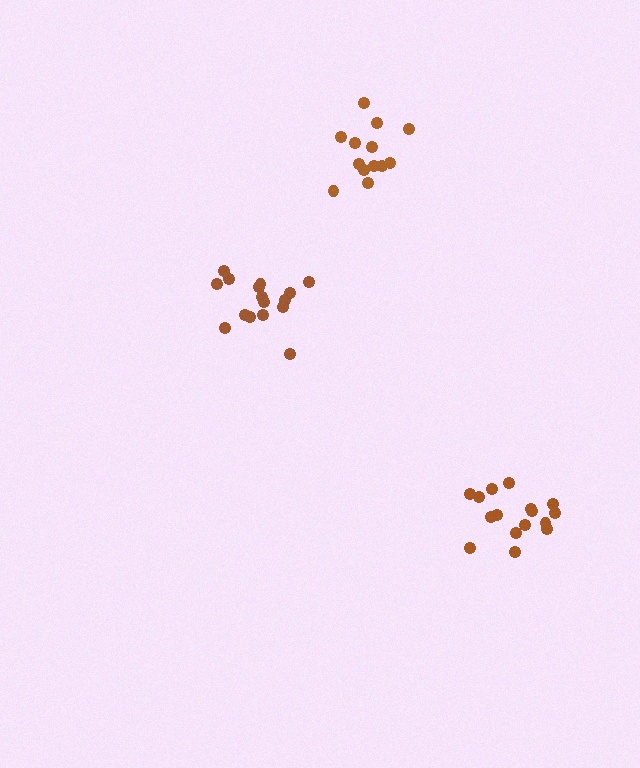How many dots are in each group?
Group 1: 13 dots, Group 2: 16 dots, Group 3: 16 dots (45 total).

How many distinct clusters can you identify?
There are 3 distinct clusters.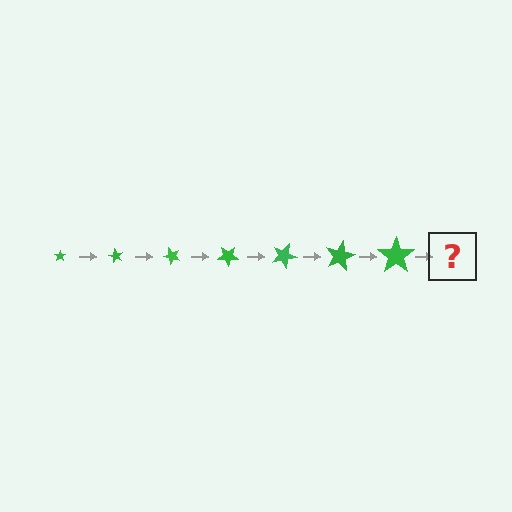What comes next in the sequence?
The next element should be a star, larger than the previous one and rotated 420 degrees from the start.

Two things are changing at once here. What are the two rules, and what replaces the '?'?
The two rules are that the star grows larger each step and it rotates 60 degrees each step. The '?' should be a star, larger than the previous one and rotated 420 degrees from the start.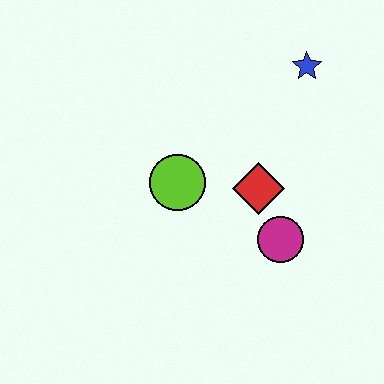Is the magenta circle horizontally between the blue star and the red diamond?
Yes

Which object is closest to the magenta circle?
The red diamond is closest to the magenta circle.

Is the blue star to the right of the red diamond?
Yes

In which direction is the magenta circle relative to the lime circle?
The magenta circle is to the right of the lime circle.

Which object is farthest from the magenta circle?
The blue star is farthest from the magenta circle.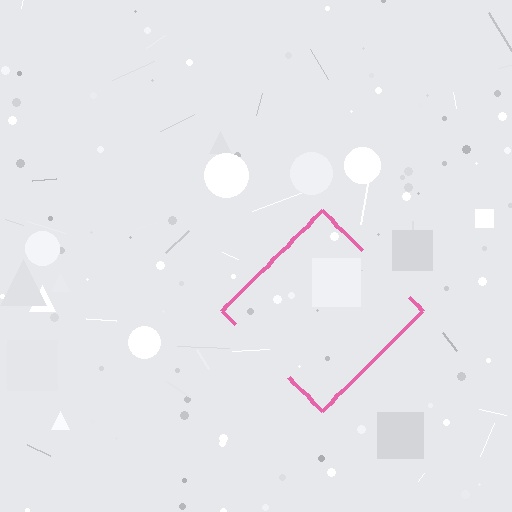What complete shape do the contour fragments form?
The contour fragments form a diamond.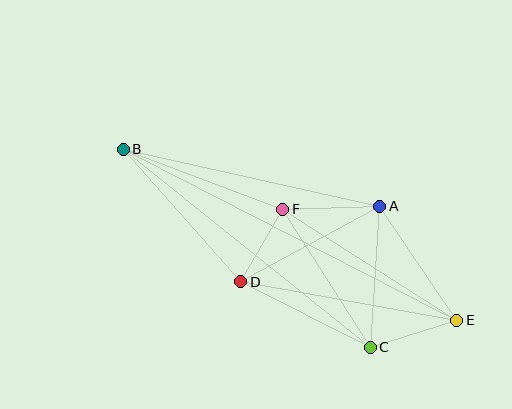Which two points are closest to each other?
Points D and F are closest to each other.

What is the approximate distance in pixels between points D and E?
The distance between D and E is approximately 220 pixels.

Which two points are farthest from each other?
Points B and E are farthest from each other.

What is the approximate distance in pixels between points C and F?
The distance between C and F is approximately 163 pixels.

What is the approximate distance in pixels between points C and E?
The distance between C and E is approximately 91 pixels.